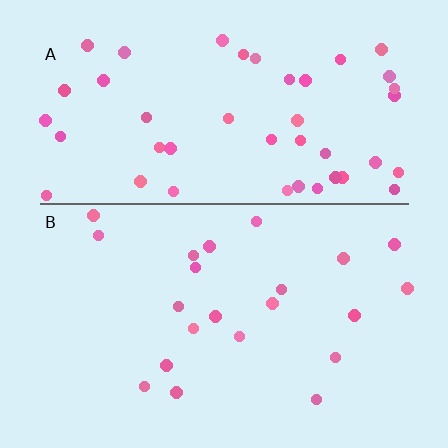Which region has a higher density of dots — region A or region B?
A (the top).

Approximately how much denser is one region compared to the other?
Approximately 2.1× — region A over region B.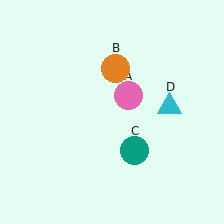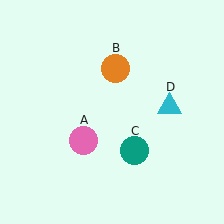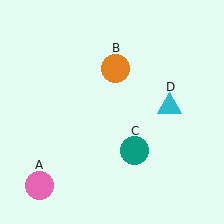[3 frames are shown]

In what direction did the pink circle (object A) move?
The pink circle (object A) moved down and to the left.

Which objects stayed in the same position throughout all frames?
Orange circle (object B) and teal circle (object C) and cyan triangle (object D) remained stationary.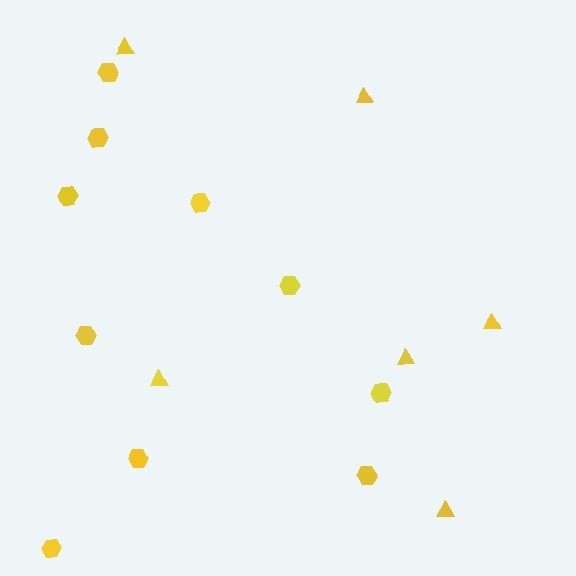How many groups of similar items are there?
There are 2 groups: one group of hexagons (10) and one group of triangles (6).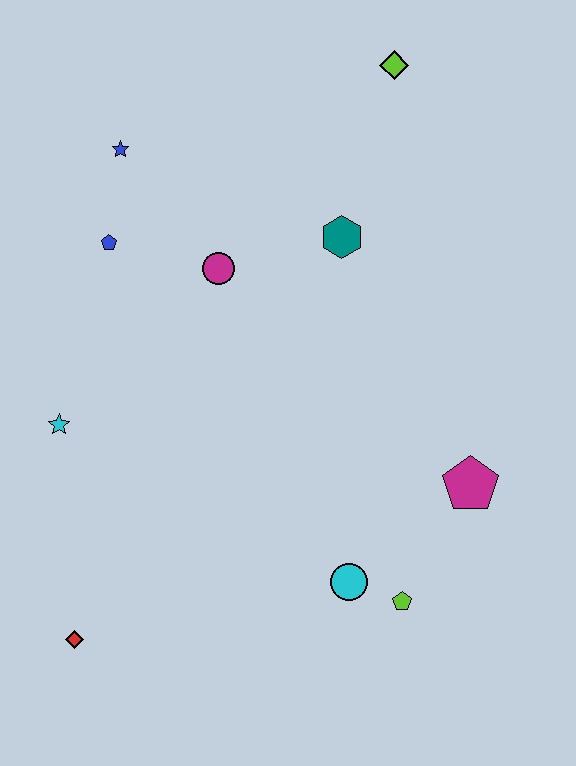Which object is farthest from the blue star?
The lime pentagon is farthest from the blue star.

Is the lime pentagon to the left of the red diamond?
No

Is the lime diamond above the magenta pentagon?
Yes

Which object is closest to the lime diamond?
The teal hexagon is closest to the lime diamond.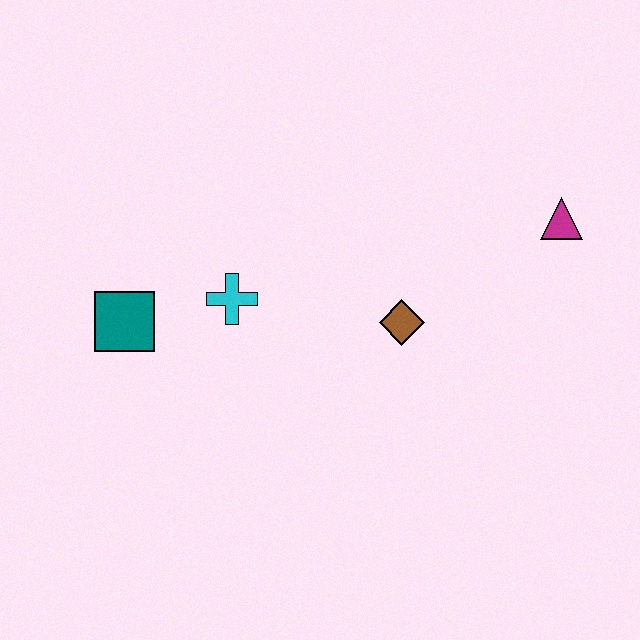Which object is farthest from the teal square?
The magenta triangle is farthest from the teal square.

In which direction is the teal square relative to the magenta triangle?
The teal square is to the left of the magenta triangle.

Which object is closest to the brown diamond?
The cyan cross is closest to the brown diamond.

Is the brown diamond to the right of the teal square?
Yes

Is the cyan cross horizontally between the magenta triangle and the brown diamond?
No